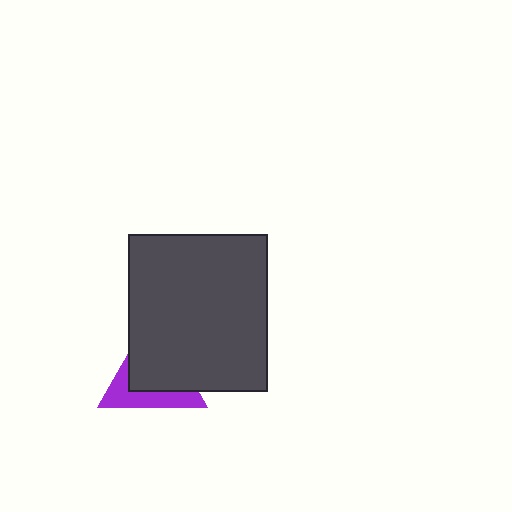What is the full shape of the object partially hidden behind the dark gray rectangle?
The partially hidden object is a purple triangle.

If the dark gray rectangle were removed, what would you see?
You would see the complete purple triangle.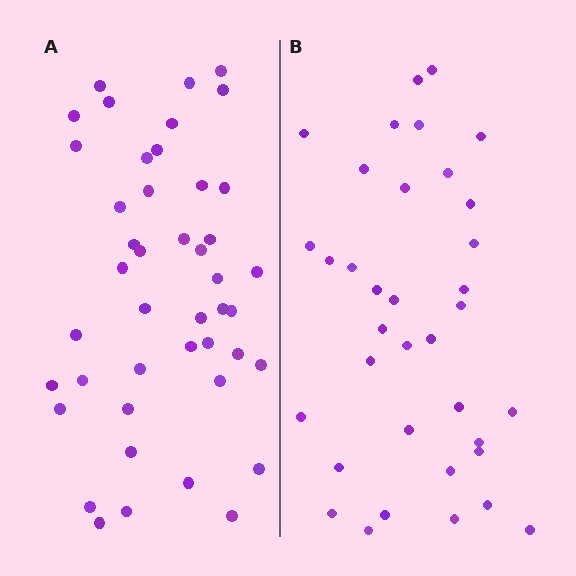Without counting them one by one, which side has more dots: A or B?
Region A (the left region) has more dots.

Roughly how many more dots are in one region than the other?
Region A has roughly 8 or so more dots than region B.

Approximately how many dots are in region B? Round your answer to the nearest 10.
About 40 dots. (The exact count is 36, which rounds to 40.)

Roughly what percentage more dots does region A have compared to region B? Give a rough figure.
About 20% more.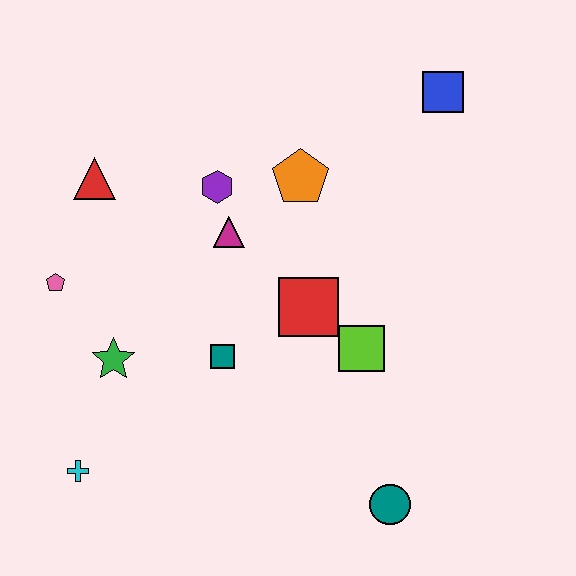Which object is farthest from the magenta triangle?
The teal circle is farthest from the magenta triangle.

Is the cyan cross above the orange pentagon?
No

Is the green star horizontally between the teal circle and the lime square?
No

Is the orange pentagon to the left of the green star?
No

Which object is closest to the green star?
The pink pentagon is closest to the green star.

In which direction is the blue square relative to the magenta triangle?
The blue square is to the right of the magenta triangle.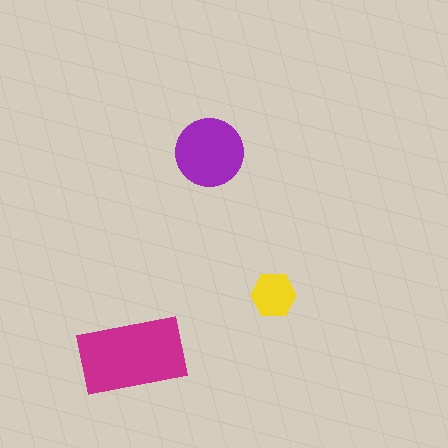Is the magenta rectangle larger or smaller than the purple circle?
Larger.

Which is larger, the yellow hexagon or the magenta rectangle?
The magenta rectangle.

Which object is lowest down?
The magenta rectangle is bottommost.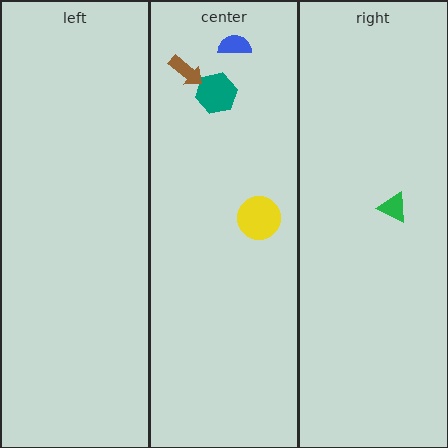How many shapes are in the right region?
1.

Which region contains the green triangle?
The right region.